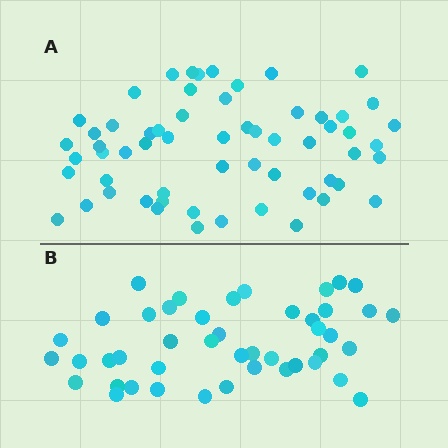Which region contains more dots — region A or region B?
Region A (the top region) has more dots.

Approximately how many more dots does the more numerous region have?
Region A has approximately 15 more dots than region B.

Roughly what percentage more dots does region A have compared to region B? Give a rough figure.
About 35% more.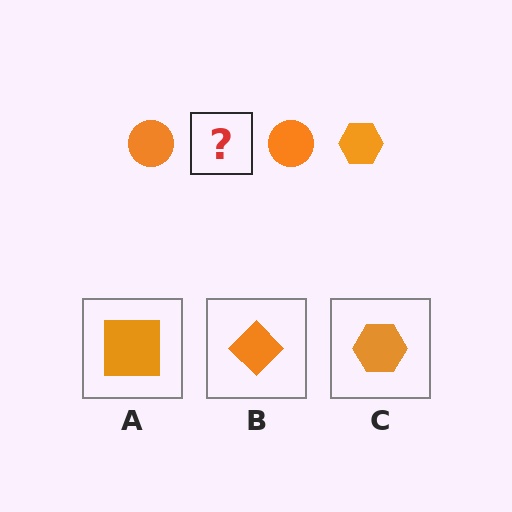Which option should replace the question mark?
Option C.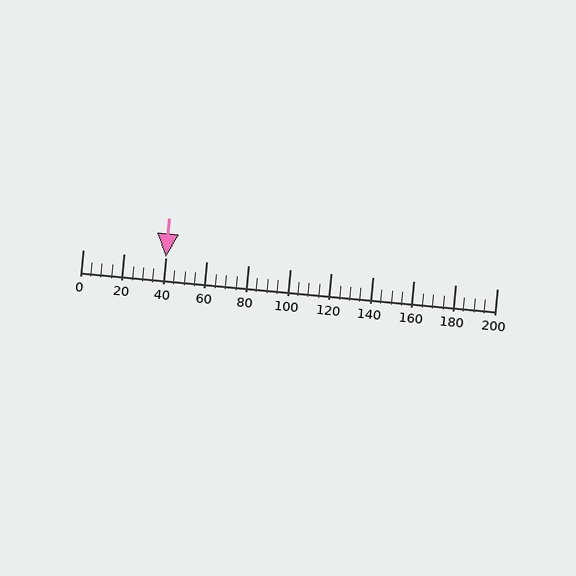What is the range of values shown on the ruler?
The ruler shows values from 0 to 200.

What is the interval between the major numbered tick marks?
The major tick marks are spaced 20 units apart.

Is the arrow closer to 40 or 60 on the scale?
The arrow is closer to 40.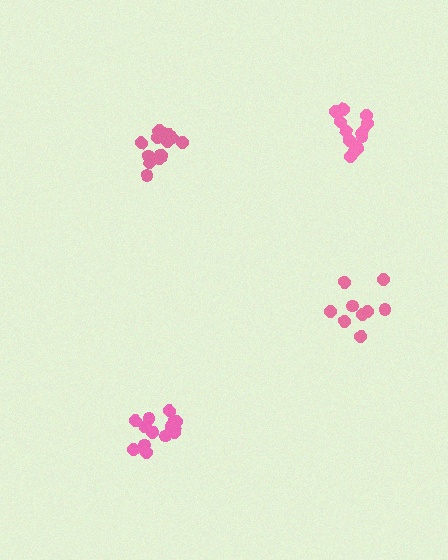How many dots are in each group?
Group 1: 14 dots, Group 2: 9 dots, Group 3: 14 dots, Group 4: 14 dots (51 total).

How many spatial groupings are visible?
There are 4 spatial groupings.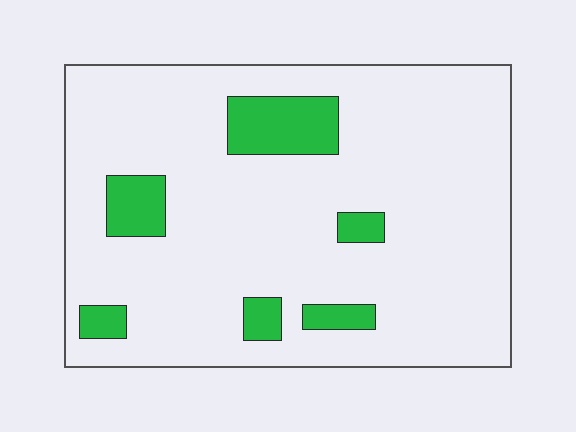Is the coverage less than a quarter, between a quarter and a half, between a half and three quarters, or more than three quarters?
Less than a quarter.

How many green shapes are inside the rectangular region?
6.